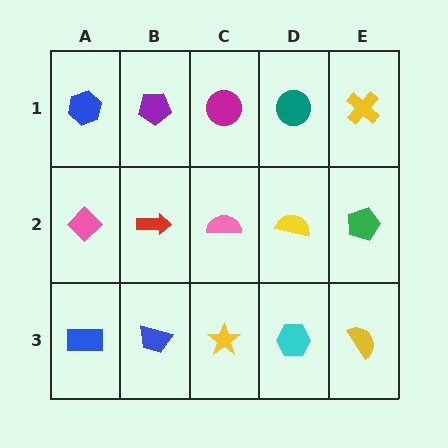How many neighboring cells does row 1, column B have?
3.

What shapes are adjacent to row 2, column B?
A purple pentagon (row 1, column B), a blue trapezoid (row 3, column B), a pink diamond (row 2, column A), a pink semicircle (row 2, column C).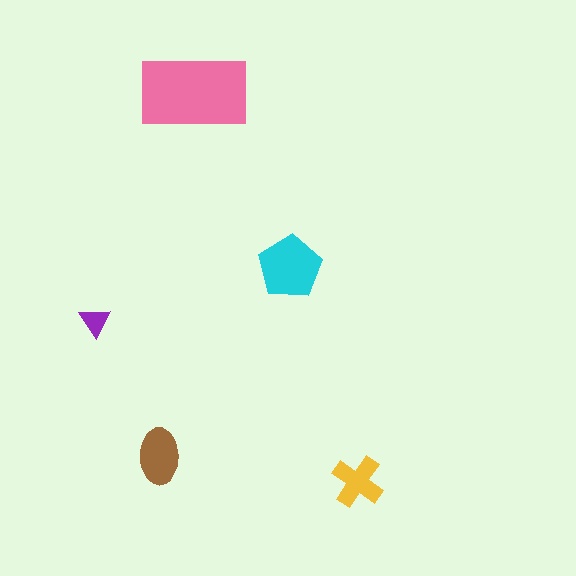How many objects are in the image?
There are 5 objects in the image.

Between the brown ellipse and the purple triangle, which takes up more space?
The brown ellipse.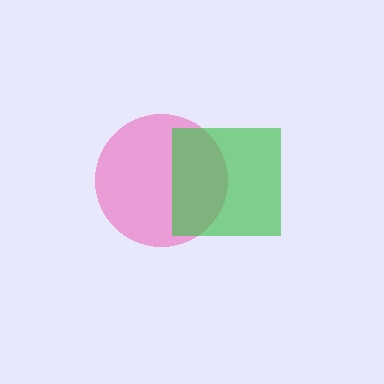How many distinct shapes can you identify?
There are 2 distinct shapes: a pink circle, a green square.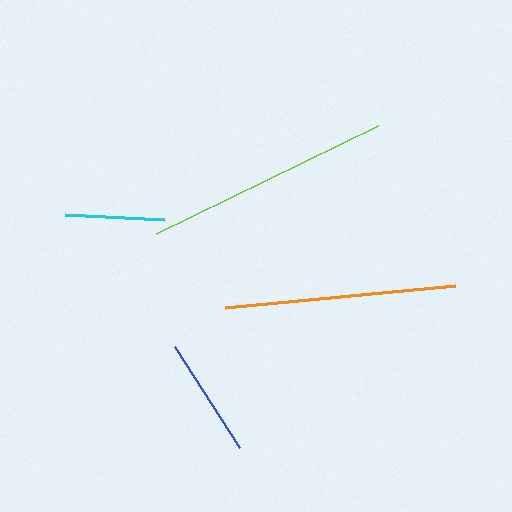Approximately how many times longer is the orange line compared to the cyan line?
The orange line is approximately 2.3 times the length of the cyan line.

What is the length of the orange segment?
The orange segment is approximately 231 pixels long.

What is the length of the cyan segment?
The cyan segment is approximately 99 pixels long.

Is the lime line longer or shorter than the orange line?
The lime line is longer than the orange line.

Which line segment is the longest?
The lime line is the longest at approximately 247 pixels.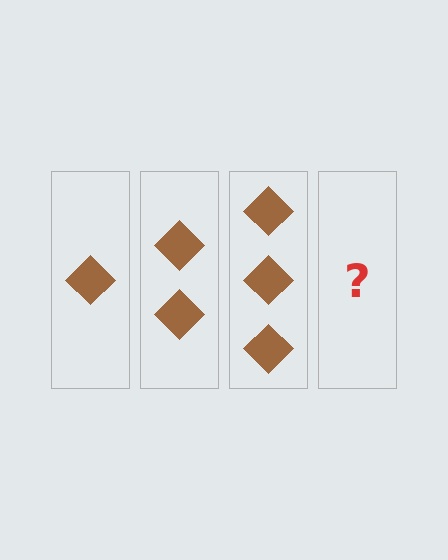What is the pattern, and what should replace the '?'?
The pattern is that each step adds one more diamond. The '?' should be 4 diamonds.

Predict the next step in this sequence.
The next step is 4 diamonds.